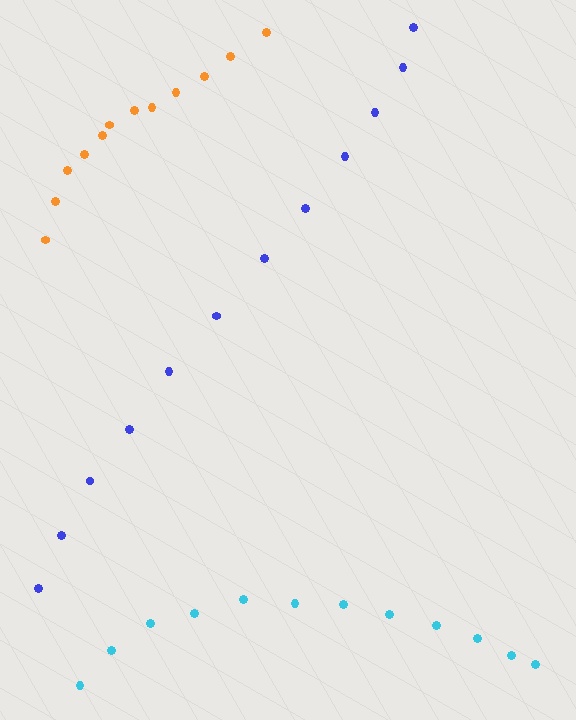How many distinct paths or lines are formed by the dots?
There are 3 distinct paths.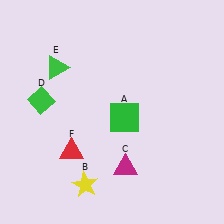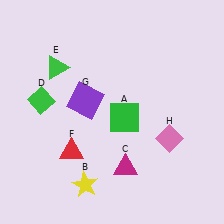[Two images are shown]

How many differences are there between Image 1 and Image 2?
There are 2 differences between the two images.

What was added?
A purple square (G), a pink diamond (H) were added in Image 2.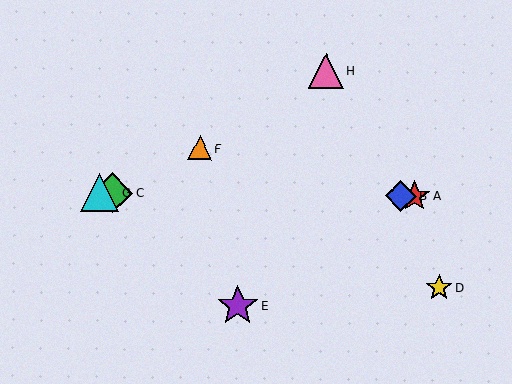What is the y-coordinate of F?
Object F is at y≈148.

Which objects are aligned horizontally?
Objects A, B, C, G are aligned horizontally.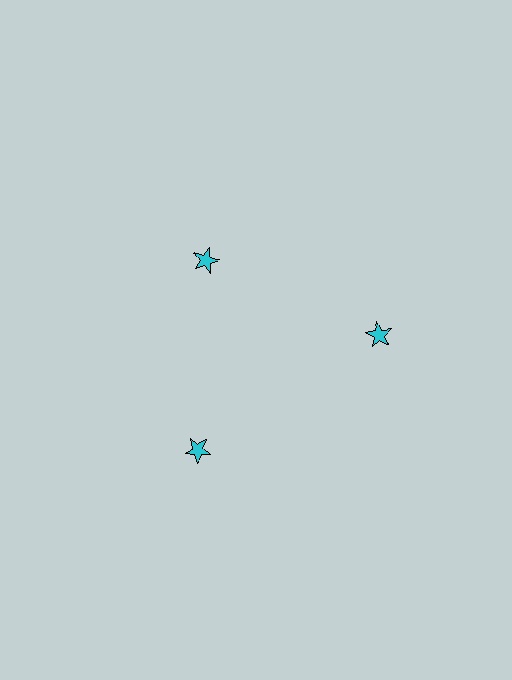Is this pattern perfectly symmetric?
No. The 3 cyan stars are arranged in a ring, but one element near the 11 o'clock position is pulled inward toward the center, breaking the 3-fold rotational symmetry.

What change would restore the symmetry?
The symmetry would be restored by moving it outward, back onto the ring so that all 3 stars sit at equal angles and equal distance from the center.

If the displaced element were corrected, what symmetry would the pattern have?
It would have 3-fold rotational symmetry — the pattern would map onto itself every 120 degrees.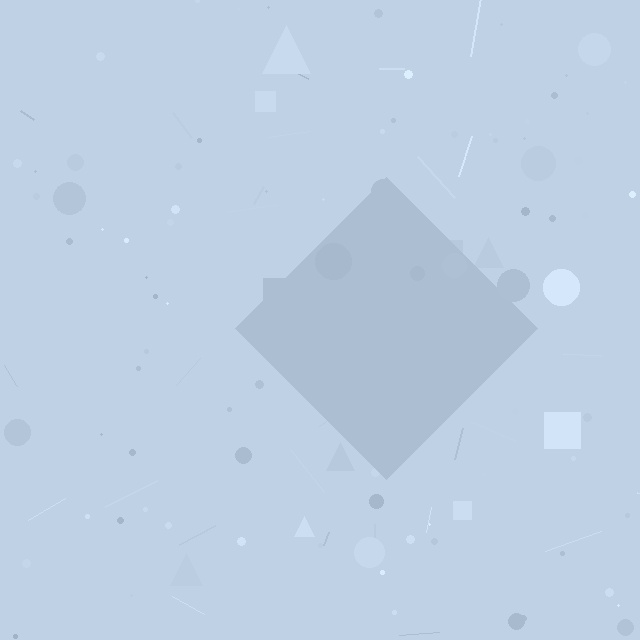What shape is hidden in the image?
A diamond is hidden in the image.